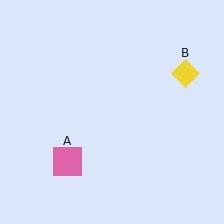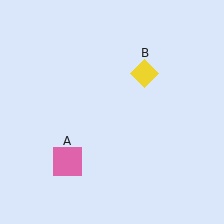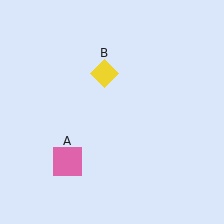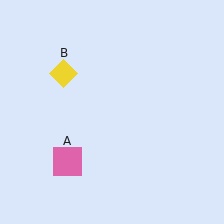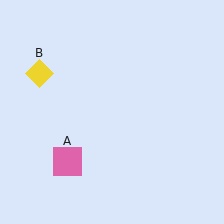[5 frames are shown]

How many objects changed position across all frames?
1 object changed position: yellow diamond (object B).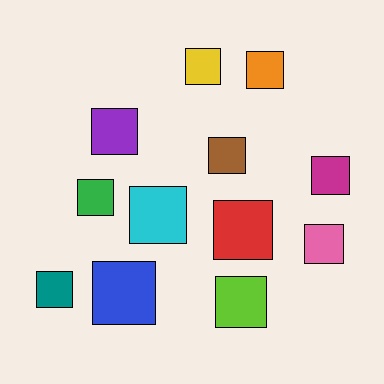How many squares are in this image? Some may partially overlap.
There are 12 squares.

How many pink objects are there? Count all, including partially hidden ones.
There is 1 pink object.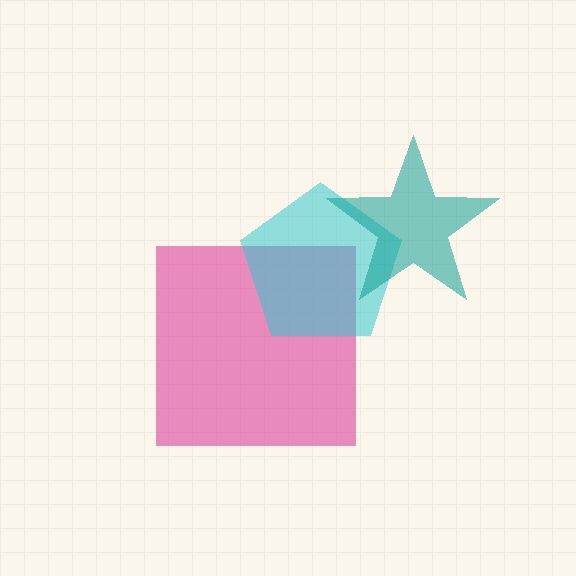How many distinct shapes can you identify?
There are 3 distinct shapes: a pink square, a cyan pentagon, a teal star.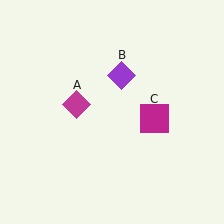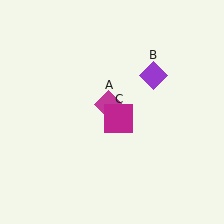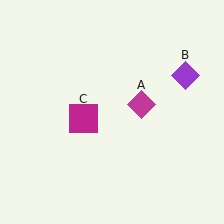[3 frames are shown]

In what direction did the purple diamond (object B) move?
The purple diamond (object B) moved right.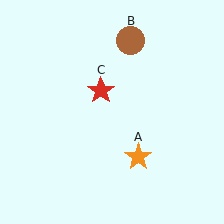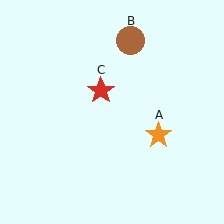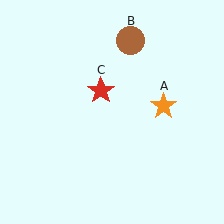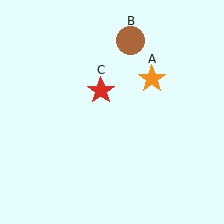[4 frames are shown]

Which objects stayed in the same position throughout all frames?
Brown circle (object B) and red star (object C) remained stationary.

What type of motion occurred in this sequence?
The orange star (object A) rotated counterclockwise around the center of the scene.